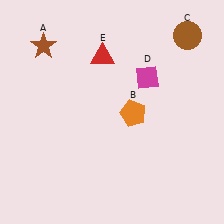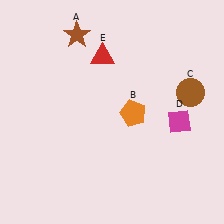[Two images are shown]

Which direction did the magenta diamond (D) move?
The magenta diamond (D) moved down.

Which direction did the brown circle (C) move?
The brown circle (C) moved down.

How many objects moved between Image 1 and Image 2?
3 objects moved between the two images.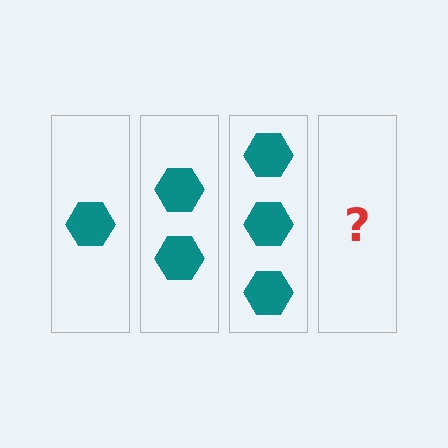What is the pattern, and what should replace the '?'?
The pattern is that each step adds one more hexagon. The '?' should be 4 hexagons.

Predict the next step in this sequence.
The next step is 4 hexagons.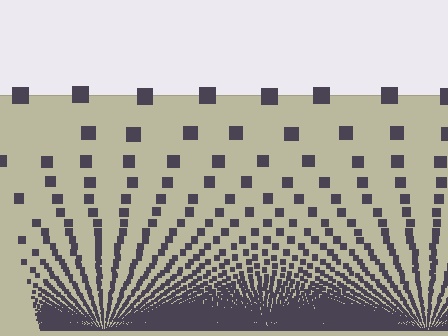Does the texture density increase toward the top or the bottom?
Density increases toward the bottom.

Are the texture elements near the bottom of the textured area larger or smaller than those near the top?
Smaller. The gradient is inverted — elements near the bottom are smaller and denser.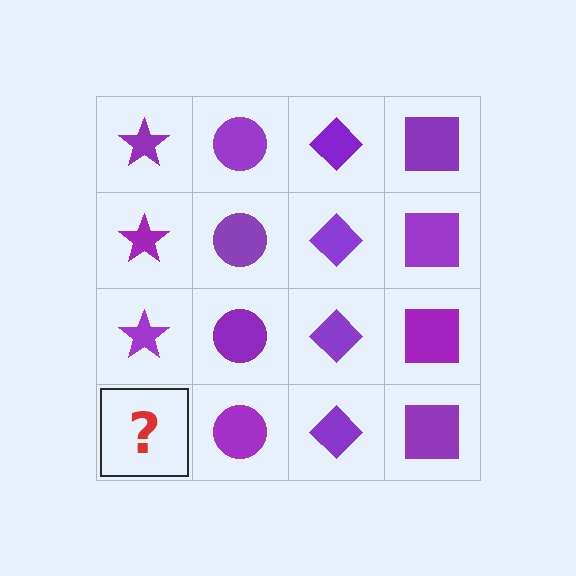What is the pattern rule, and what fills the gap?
The rule is that each column has a consistent shape. The gap should be filled with a purple star.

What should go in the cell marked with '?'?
The missing cell should contain a purple star.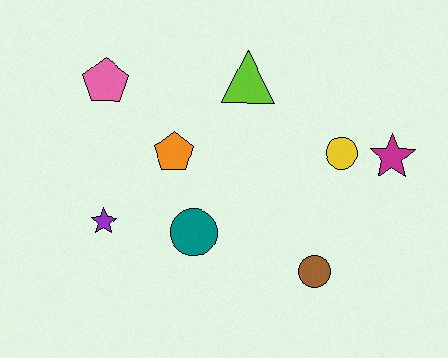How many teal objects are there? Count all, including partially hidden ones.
There is 1 teal object.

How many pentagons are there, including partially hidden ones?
There are 2 pentagons.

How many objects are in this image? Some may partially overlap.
There are 8 objects.